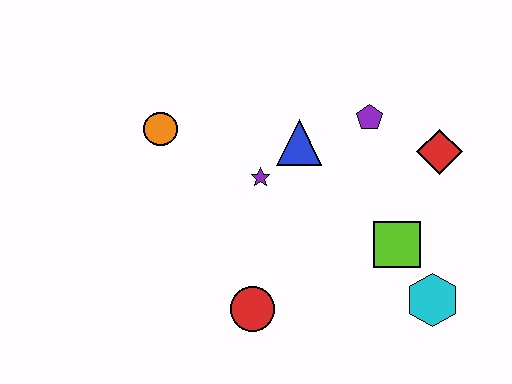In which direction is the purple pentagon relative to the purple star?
The purple pentagon is to the right of the purple star.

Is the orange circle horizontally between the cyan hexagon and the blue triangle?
No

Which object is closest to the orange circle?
The purple star is closest to the orange circle.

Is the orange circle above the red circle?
Yes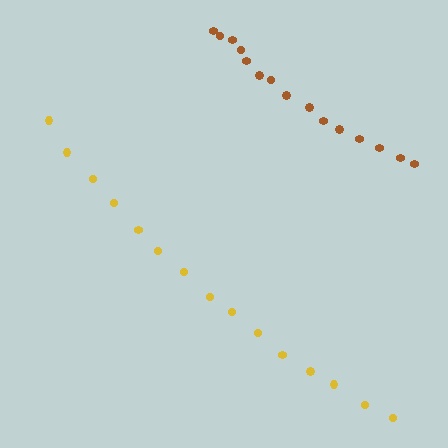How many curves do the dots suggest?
There are 2 distinct paths.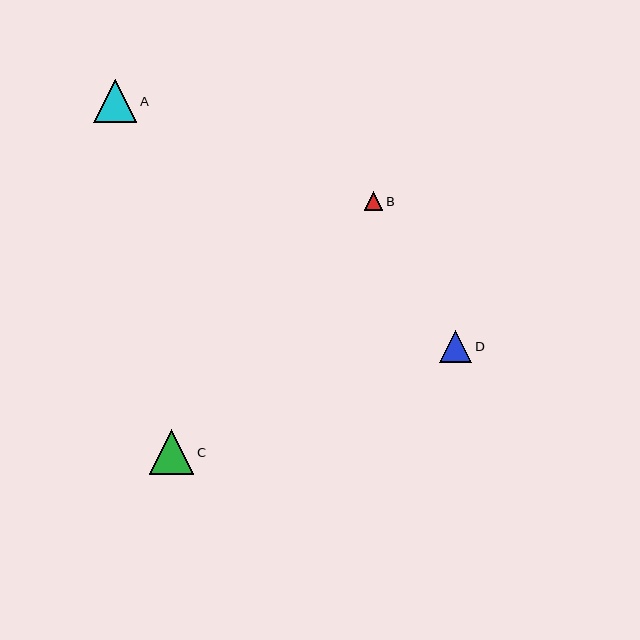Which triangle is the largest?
Triangle C is the largest with a size of approximately 45 pixels.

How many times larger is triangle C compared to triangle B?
Triangle C is approximately 2.4 times the size of triangle B.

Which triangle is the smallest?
Triangle B is the smallest with a size of approximately 19 pixels.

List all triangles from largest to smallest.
From largest to smallest: C, A, D, B.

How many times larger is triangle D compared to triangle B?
Triangle D is approximately 1.7 times the size of triangle B.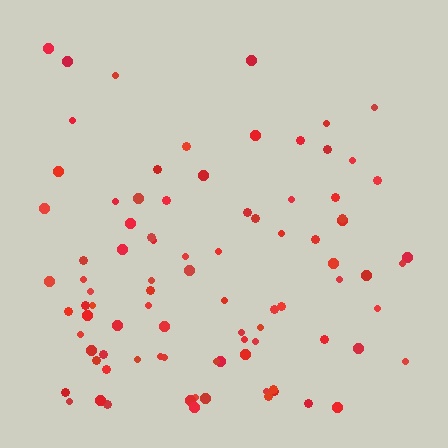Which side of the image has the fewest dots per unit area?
The top.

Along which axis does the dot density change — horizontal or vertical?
Vertical.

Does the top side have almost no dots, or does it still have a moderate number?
Still a moderate number, just noticeably fewer than the bottom.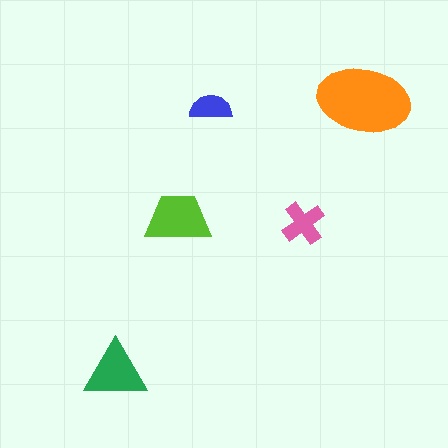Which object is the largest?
The orange ellipse.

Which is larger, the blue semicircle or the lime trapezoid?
The lime trapezoid.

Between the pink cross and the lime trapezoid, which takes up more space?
The lime trapezoid.